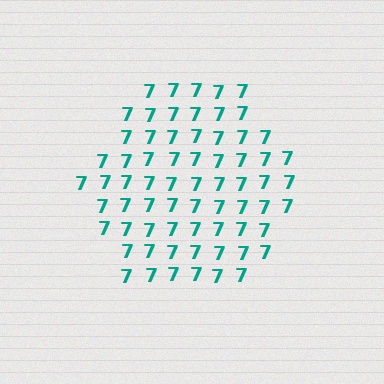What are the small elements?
The small elements are digit 7's.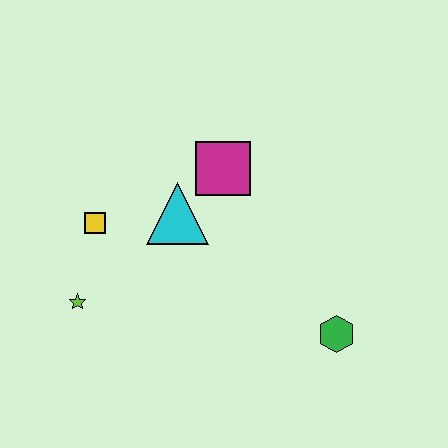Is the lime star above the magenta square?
No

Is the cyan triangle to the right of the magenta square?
No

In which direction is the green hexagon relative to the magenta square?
The green hexagon is below the magenta square.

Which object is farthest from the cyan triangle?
The green hexagon is farthest from the cyan triangle.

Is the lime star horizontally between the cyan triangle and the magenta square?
No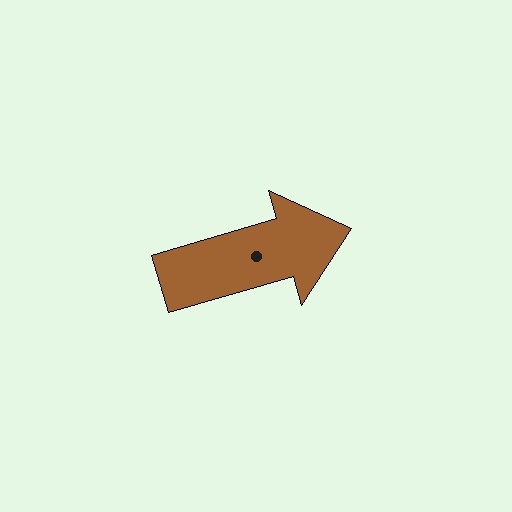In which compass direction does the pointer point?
East.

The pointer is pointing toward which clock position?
Roughly 2 o'clock.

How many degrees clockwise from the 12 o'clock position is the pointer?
Approximately 74 degrees.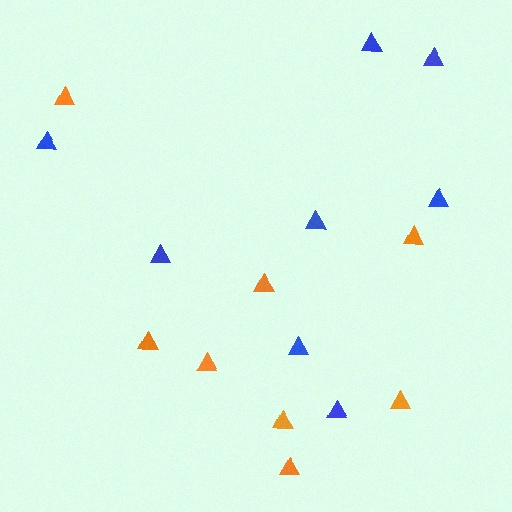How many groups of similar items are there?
There are 2 groups: one group of blue triangles (8) and one group of orange triangles (8).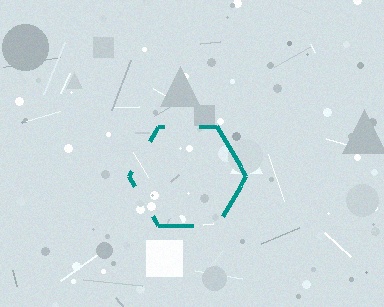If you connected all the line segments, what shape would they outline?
They would outline a hexagon.